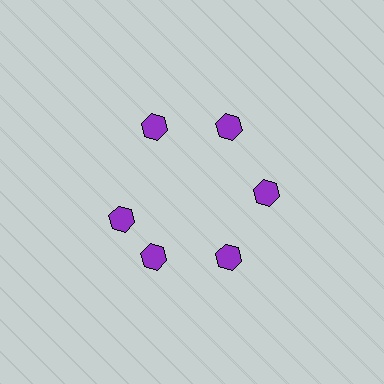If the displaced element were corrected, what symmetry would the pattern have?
It would have 6-fold rotational symmetry — the pattern would map onto itself every 60 degrees.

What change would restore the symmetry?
The symmetry would be restored by rotating it back into even spacing with its neighbors so that all 6 hexagons sit at equal angles and equal distance from the center.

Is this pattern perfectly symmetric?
No. The 6 purple hexagons are arranged in a ring, but one element near the 9 o'clock position is rotated out of alignment along the ring, breaking the 6-fold rotational symmetry.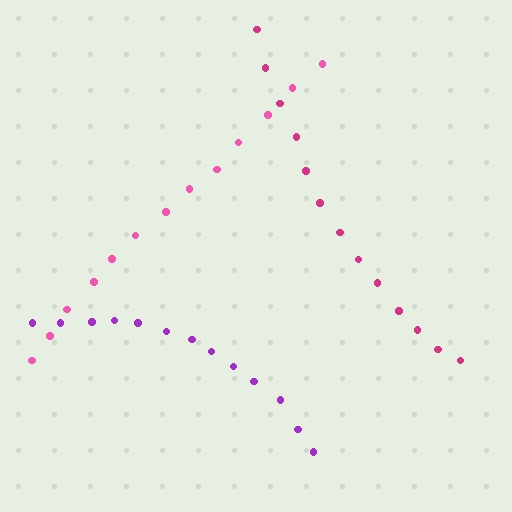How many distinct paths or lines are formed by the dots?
There are 3 distinct paths.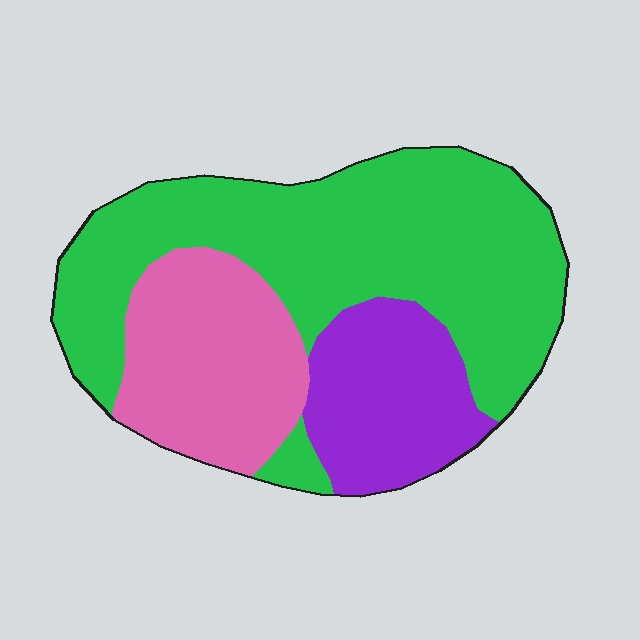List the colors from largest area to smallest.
From largest to smallest: green, pink, purple.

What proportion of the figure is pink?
Pink covers around 25% of the figure.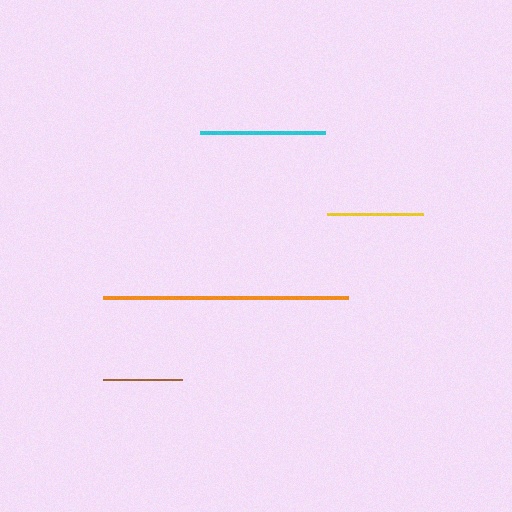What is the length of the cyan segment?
The cyan segment is approximately 126 pixels long.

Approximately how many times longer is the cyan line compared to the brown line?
The cyan line is approximately 1.6 times the length of the brown line.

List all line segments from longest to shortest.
From longest to shortest: orange, cyan, yellow, brown.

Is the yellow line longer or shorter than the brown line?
The yellow line is longer than the brown line.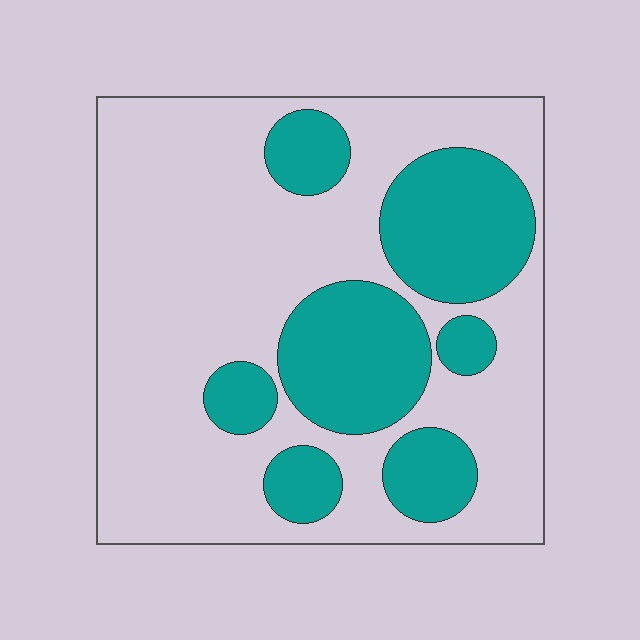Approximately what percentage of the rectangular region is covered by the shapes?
Approximately 30%.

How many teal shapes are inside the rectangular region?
7.